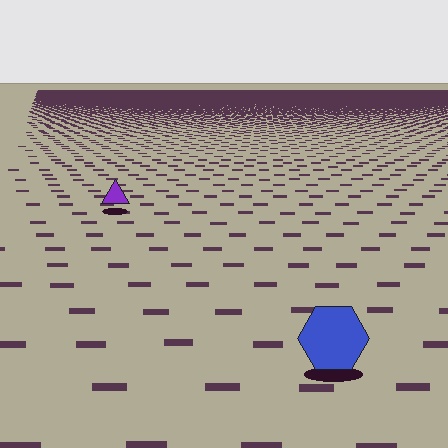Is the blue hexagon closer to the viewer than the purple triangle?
Yes. The blue hexagon is closer — you can tell from the texture gradient: the ground texture is coarser near it.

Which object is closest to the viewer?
The blue hexagon is closest. The texture marks near it are larger and more spread out.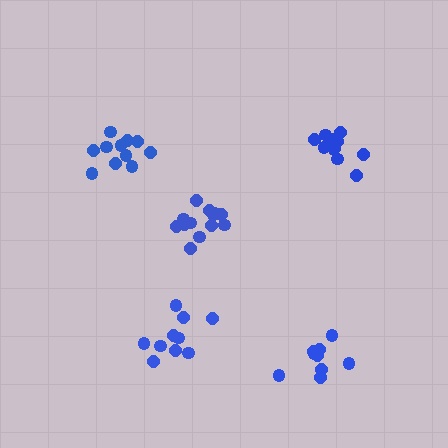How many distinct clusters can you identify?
There are 5 distinct clusters.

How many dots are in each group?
Group 1: 10 dots, Group 2: 11 dots, Group 3: 13 dots, Group 4: 13 dots, Group 5: 9 dots (56 total).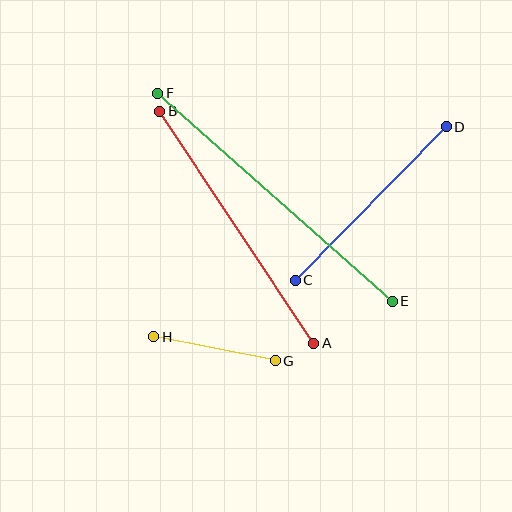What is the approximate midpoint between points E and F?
The midpoint is at approximately (275, 197) pixels.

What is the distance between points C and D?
The distance is approximately 215 pixels.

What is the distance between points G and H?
The distance is approximately 124 pixels.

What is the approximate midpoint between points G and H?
The midpoint is at approximately (215, 349) pixels.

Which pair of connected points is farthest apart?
Points E and F are farthest apart.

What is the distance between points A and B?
The distance is approximately 279 pixels.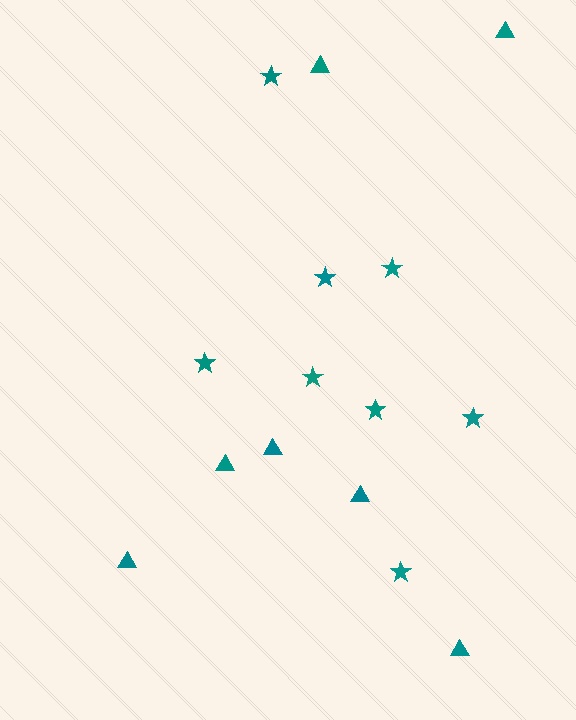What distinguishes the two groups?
There are 2 groups: one group of stars (8) and one group of triangles (7).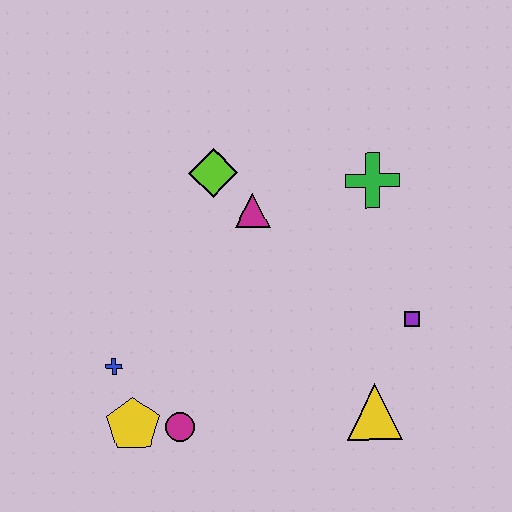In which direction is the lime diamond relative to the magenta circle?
The lime diamond is above the magenta circle.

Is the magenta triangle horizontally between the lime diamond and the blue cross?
No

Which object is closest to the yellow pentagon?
The magenta circle is closest to the yellow pentagon.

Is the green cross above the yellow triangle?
Yes